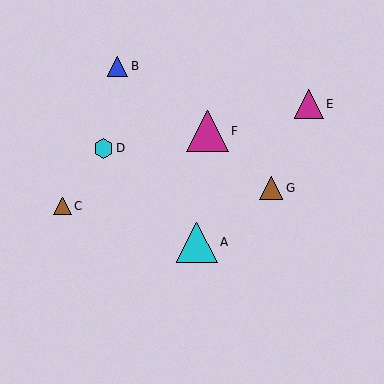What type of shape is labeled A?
Shape A is a cyan triangle.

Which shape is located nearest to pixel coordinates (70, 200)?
The brown triangle (labeled C) at (63, 206) is nearest to that location.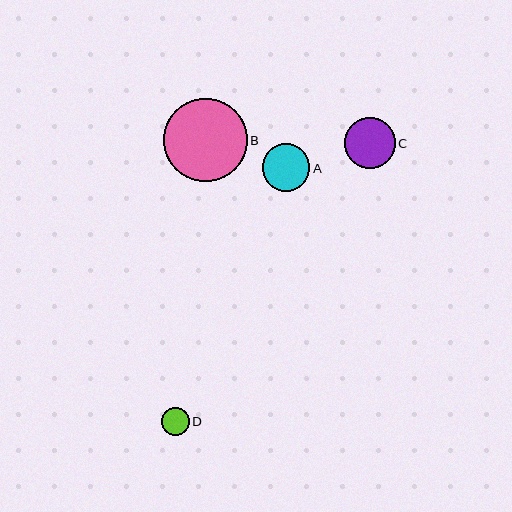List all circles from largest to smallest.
From largest to smallest: B, C, A, D.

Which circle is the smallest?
Circle D is the smallest with a size of approximately 28 pixels.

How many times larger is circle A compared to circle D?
Circle A is approximately 1.7 times the size of circle D.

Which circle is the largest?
Circle B is the largest with a size of approximately 84 pixels.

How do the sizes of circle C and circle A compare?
Circle C and circle A are approximately the same size.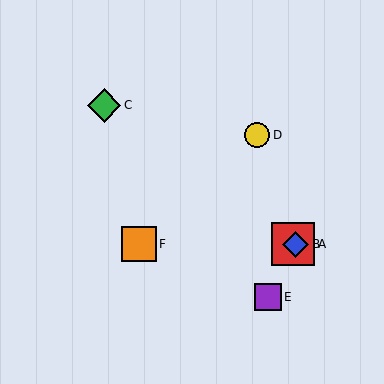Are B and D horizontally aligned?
No, B is at y≈244 and D is at y≈135.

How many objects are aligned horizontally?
3 objects (A, B, F) are aligned horizontally.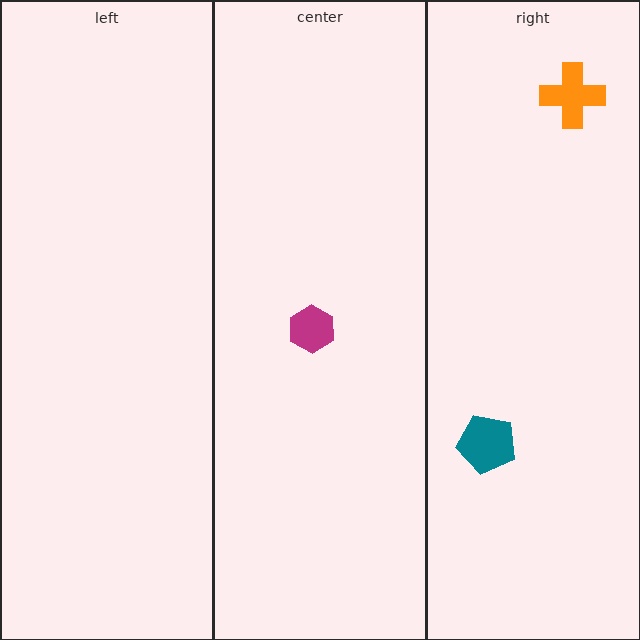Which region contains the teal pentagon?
The right region.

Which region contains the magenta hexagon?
The center region.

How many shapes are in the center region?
1.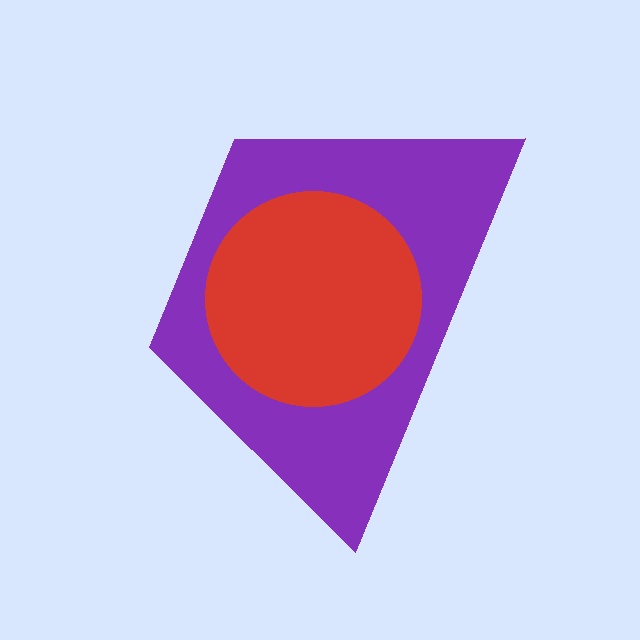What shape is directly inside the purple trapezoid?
The red circle.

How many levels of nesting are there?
2.